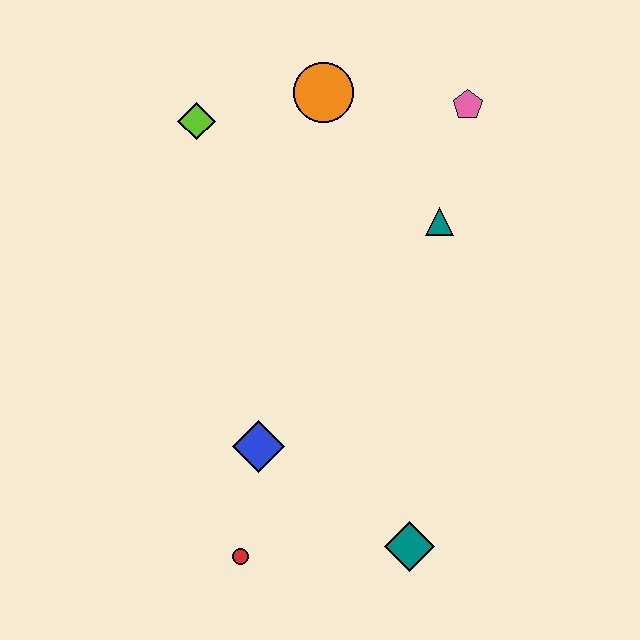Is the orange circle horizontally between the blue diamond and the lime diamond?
No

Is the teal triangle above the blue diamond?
Yes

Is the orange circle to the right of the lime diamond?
Yes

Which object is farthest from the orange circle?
The red circle is farthest from the orange circle.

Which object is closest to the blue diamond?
The red circle is closest to the blue diamond.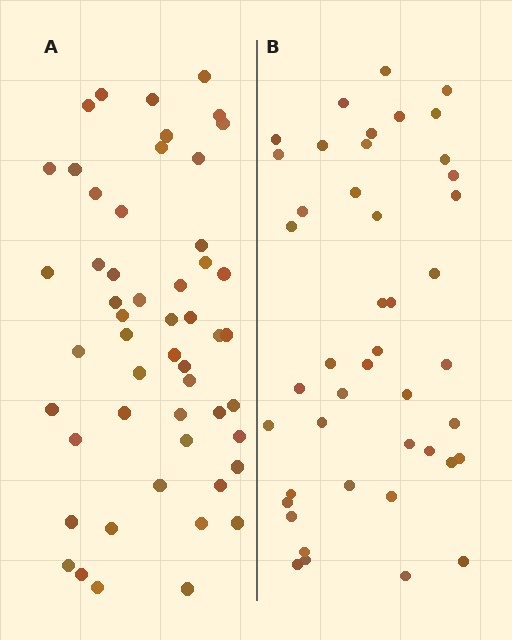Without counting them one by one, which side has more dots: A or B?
Region A (the left region) has more dots.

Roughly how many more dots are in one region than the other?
Region A has roughly 8 or so more dots than region B.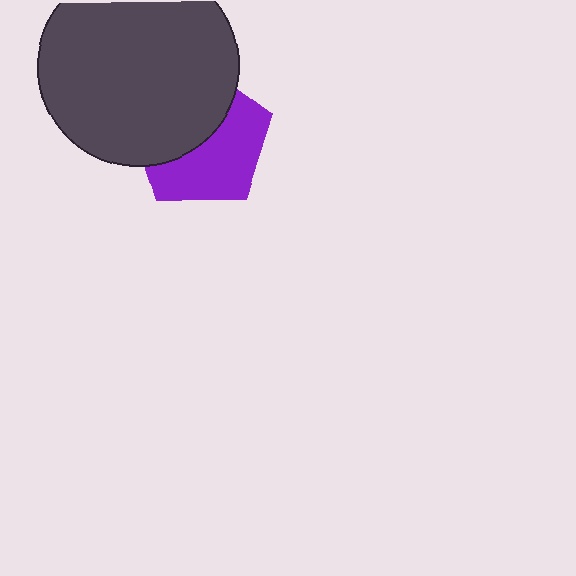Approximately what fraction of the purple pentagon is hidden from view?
Roughly 48% of the purple pentagon is hidden behind the dark gray circle.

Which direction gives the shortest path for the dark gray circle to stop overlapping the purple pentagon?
Moving toward the upper-left gives the shortest separation.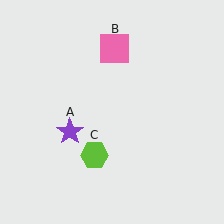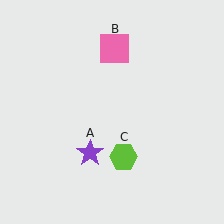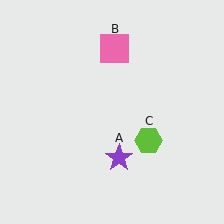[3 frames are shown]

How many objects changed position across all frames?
2 objects changed position: purple star (object A), lime hexagon (object C).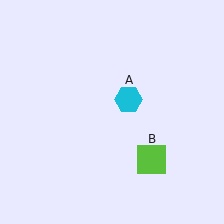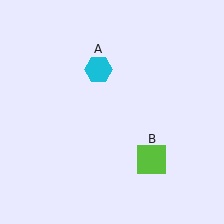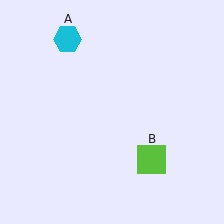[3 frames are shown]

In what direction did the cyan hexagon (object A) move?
The cyan hexagon (object A) moved up and to the left.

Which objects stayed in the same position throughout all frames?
Lime square (object B) remained stationary.